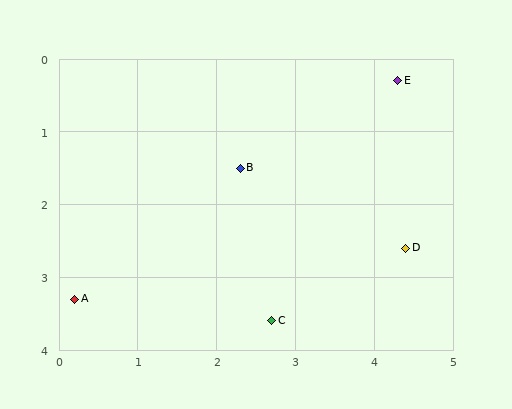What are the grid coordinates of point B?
Point B is at approximately (2.3, 1.5).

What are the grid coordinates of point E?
Point E is at approximately (4.3, 0.3).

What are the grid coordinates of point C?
Point C is at approximately (2.7, 3.6).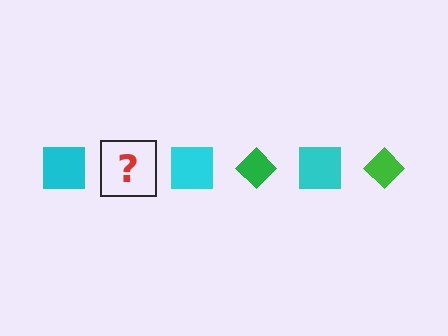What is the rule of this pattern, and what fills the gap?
The rule is that the pattern alternates between cyan square and green diamond. The gap should be filled with a green diamond.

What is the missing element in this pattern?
The missing element is a green diamond.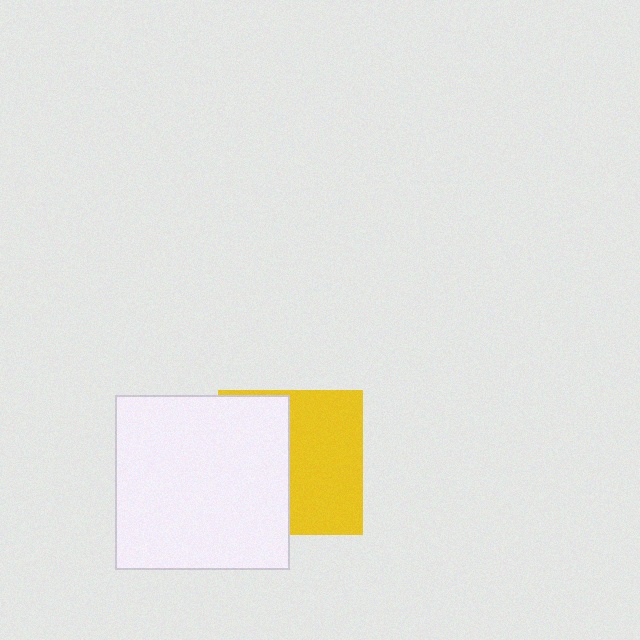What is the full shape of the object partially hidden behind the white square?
The partially hidden object is a yellow square.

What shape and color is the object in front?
The object in front is a white square.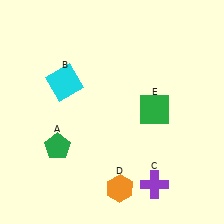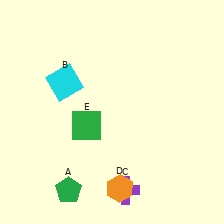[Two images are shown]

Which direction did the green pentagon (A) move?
The green pentagon (A) moved down.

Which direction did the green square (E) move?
The green square (E) moved left.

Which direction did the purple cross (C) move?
The purple cross (C) moved left.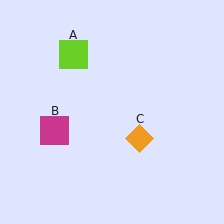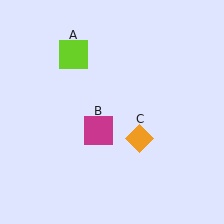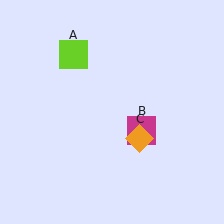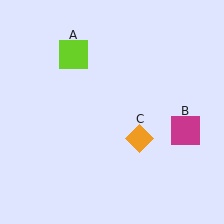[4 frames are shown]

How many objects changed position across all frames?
1 object changed position: magenta square (object B).